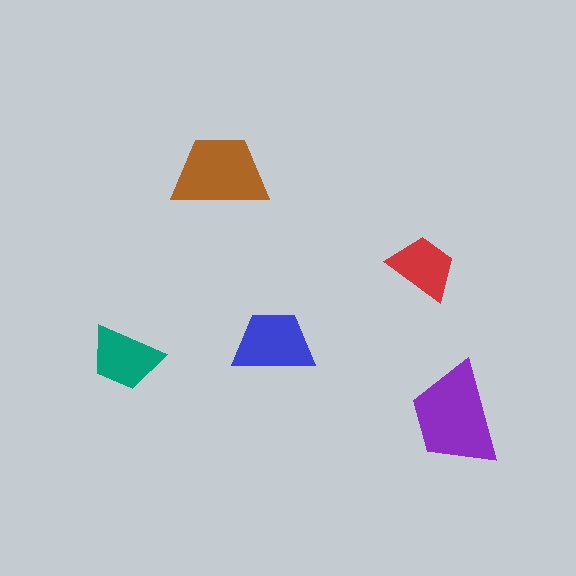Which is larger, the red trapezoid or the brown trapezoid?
The brown one.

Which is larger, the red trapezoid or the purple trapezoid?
The purple one.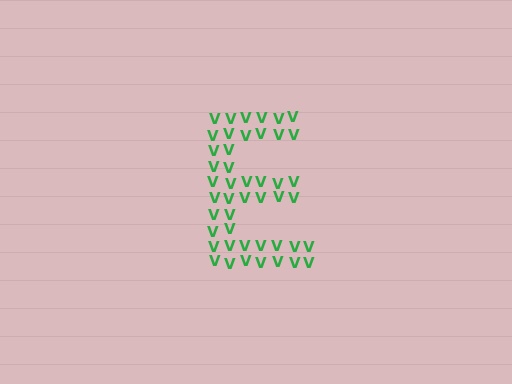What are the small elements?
The small elements are letter V's.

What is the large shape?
The large shape is the letter E.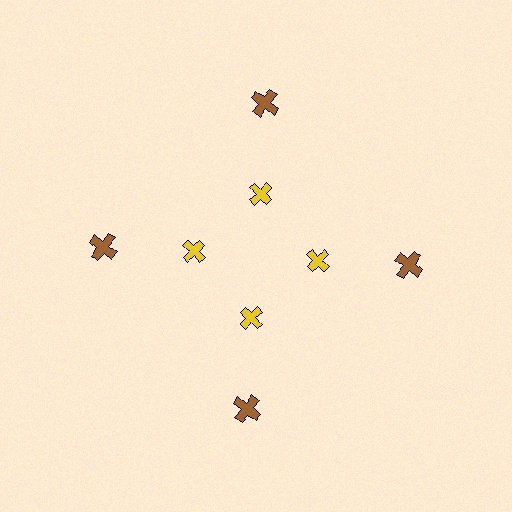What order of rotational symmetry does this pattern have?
This pattern has 4-fold rotational symmetry.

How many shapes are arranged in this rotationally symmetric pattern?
There are 8 shapes, arranged in 4 groups of 2.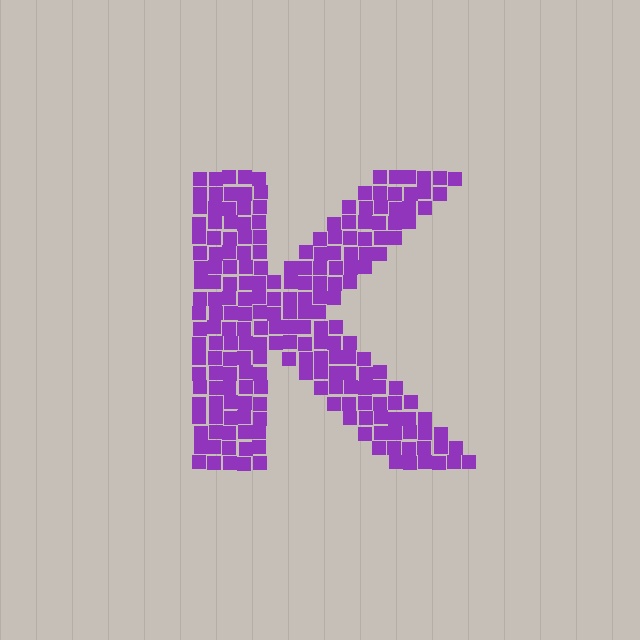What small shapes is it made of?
It is made of small squares.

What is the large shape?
The large shape is the letter K.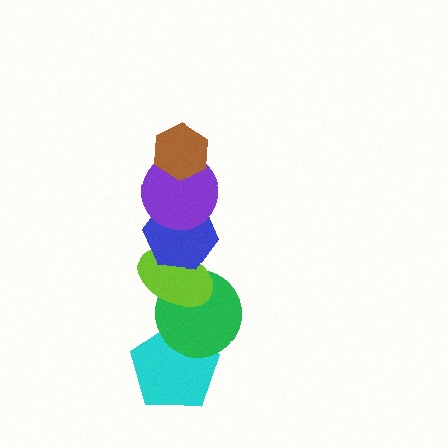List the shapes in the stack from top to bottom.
From top to bottom: the brown hexagon, the purple circle, the blue hexagon, the lime ellipse, the green circle, the cyan pentagon.